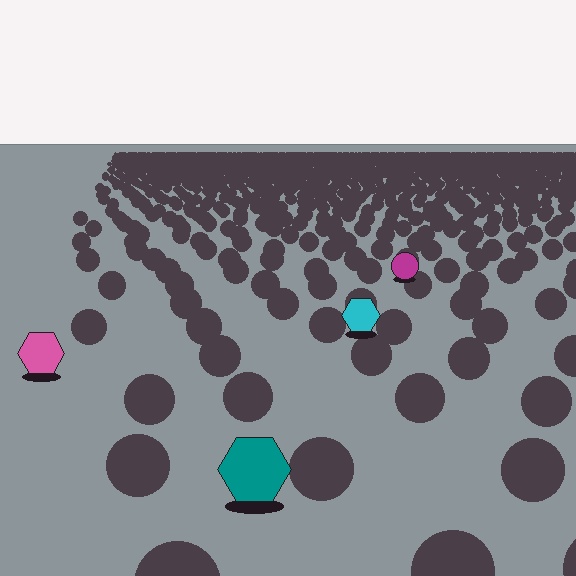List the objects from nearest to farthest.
From nearest to farthest: the teal hexagon, the pink hexagon, the cyan hexagon, the magenta circle.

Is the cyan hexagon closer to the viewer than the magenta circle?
Yes. The cyan hexagon is closer — you can tell from the texture gradient: the ground texture is coarser near it.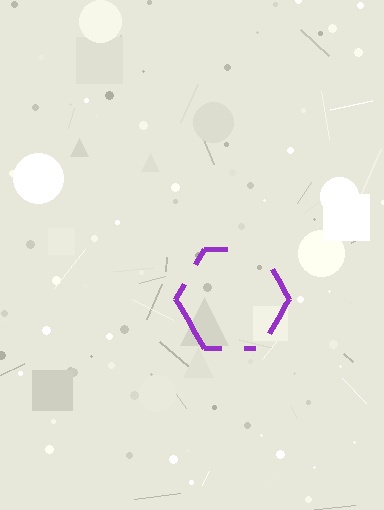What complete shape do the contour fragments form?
The contour fragments form a hexagon.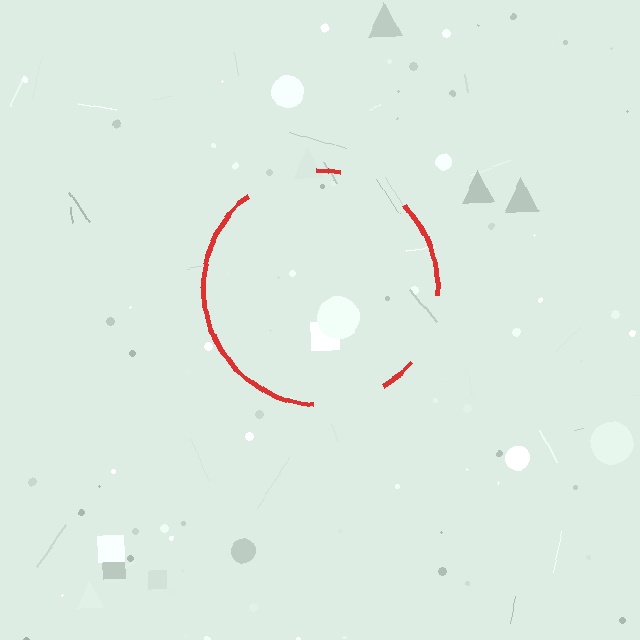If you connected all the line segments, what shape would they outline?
They would outline a circle.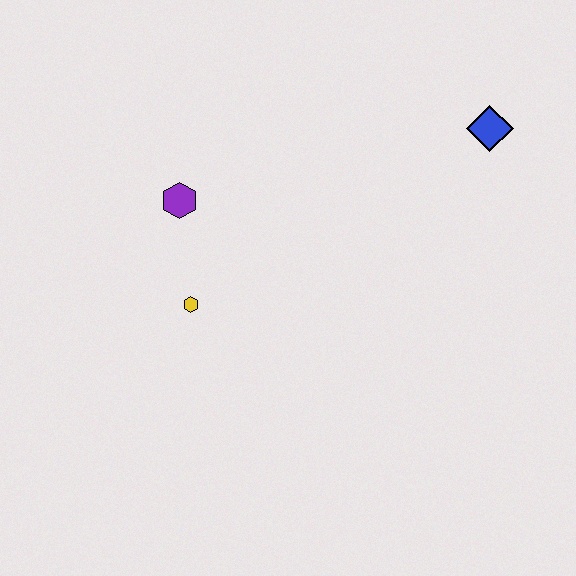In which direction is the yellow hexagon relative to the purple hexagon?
The yellow hexagon is below the purple hexagon.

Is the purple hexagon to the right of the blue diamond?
No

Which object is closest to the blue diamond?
The purple hexagon is closest to the blue diamond.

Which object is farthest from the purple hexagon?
The blue diamond is farthest from the purple hexagon.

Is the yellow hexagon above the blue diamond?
No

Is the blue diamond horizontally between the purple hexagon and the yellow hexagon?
No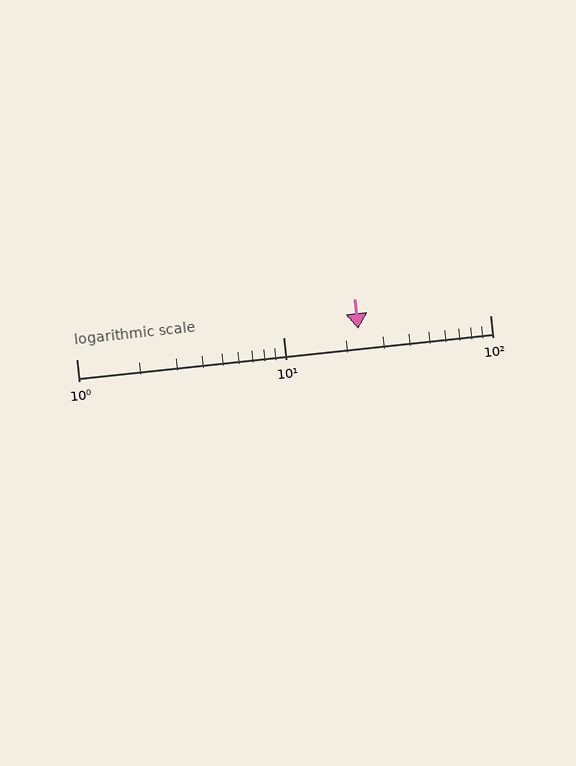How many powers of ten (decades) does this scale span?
The scale spans 2 decades, from 1 to 100.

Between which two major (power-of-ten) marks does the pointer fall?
The pointer is between 10 and 100.